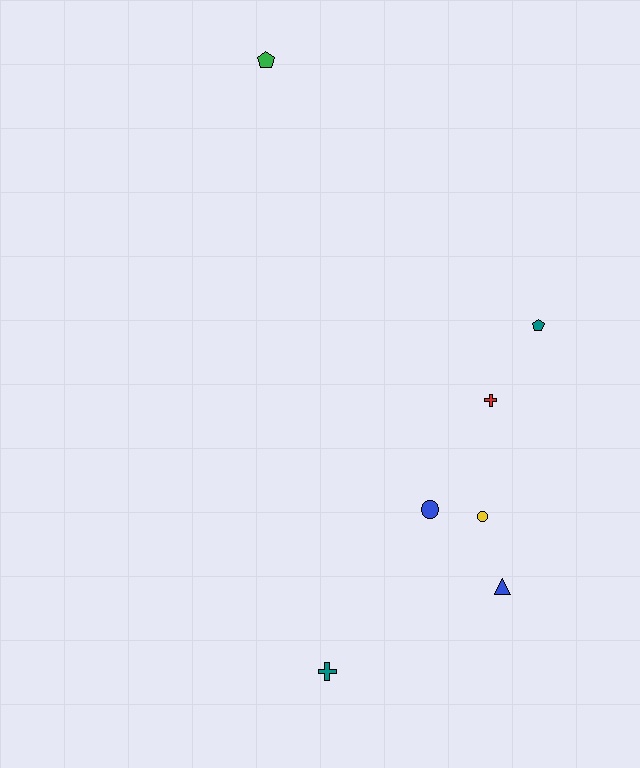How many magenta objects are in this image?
There are no magenta objects.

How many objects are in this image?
There are 7 objects.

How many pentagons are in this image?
There are 2 pentagons.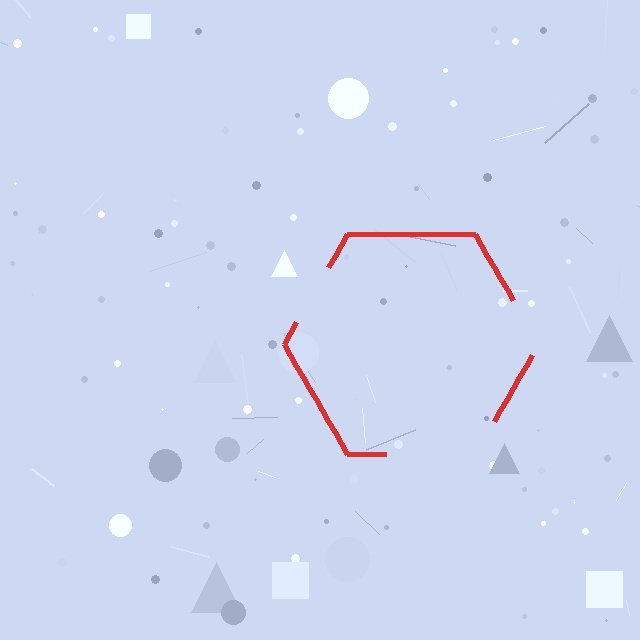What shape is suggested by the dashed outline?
The dashed outline suggests a hexagon.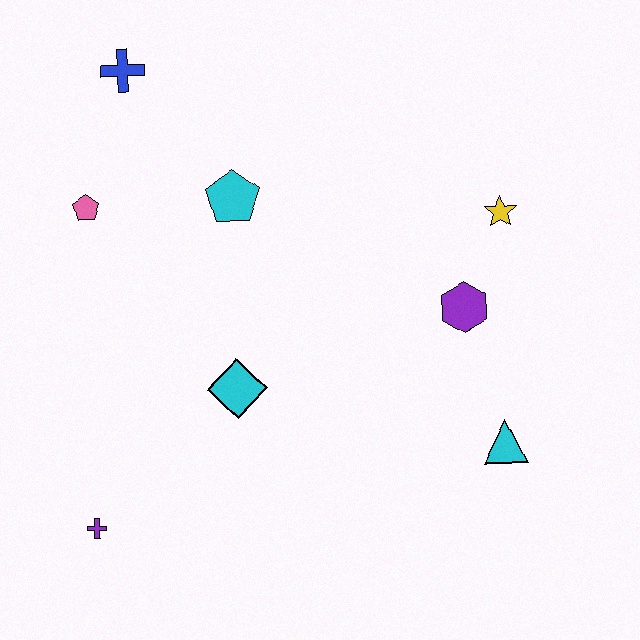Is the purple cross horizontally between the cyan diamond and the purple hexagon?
No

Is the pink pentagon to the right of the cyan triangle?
No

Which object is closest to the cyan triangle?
The purple hexagon is closest to the cyan triangle.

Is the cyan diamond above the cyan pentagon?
No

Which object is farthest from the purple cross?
The yellow star is farthest from the purple cross.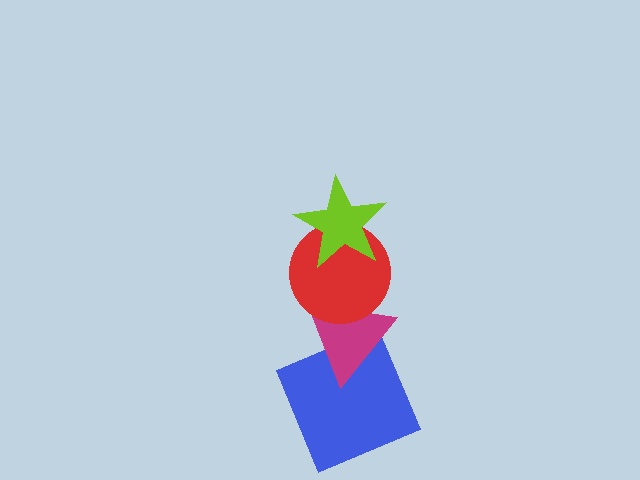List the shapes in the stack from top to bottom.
From top to bottom: the lime star, the red circle, the magenta triangle, the blue square.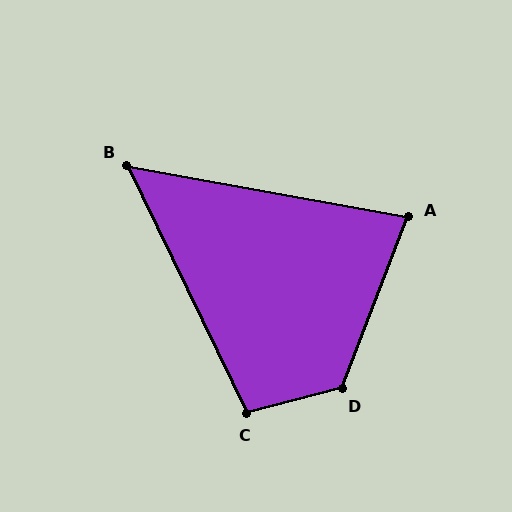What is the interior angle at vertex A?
Approximately 79 degrees (acute).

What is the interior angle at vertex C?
Approximately 101 degrees (obtuse).